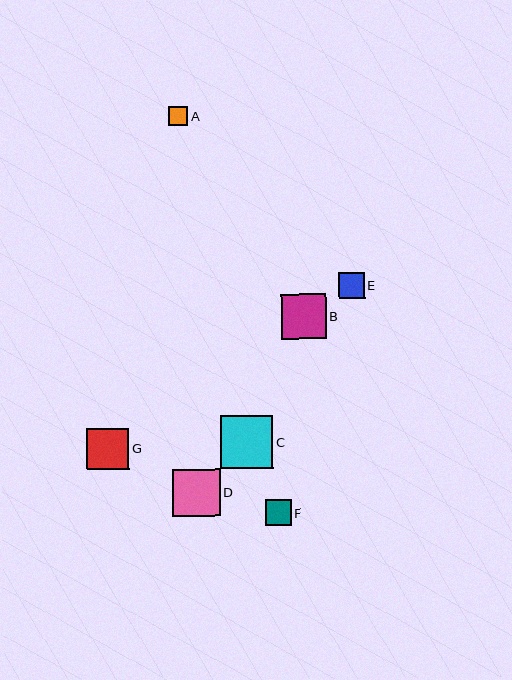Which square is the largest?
Square C is the largest with a size of approximately 52 pixels.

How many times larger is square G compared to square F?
Square G is approximately 1.6 times the size of square F.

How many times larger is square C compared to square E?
Square C is approximately 2.1 times the size of square E.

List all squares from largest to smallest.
From largest to smallest: C, D, B, G, F, E, A.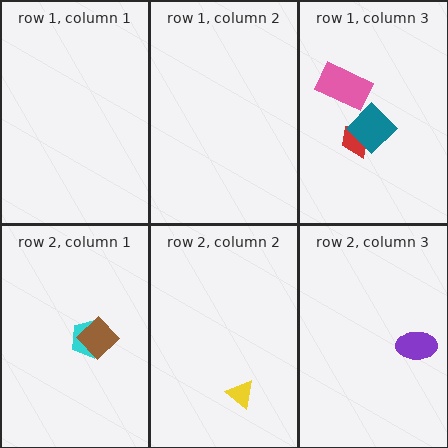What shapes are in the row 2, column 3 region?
The purple ellipse.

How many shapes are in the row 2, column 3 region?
1.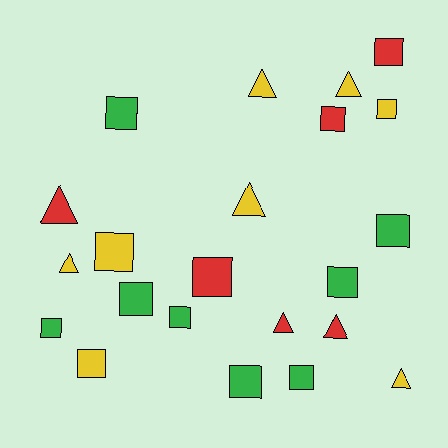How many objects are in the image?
There are 22 objects.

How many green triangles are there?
There are no green triangles.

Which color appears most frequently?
Yellow, with 8 objects.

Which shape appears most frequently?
Square, with 14 objects.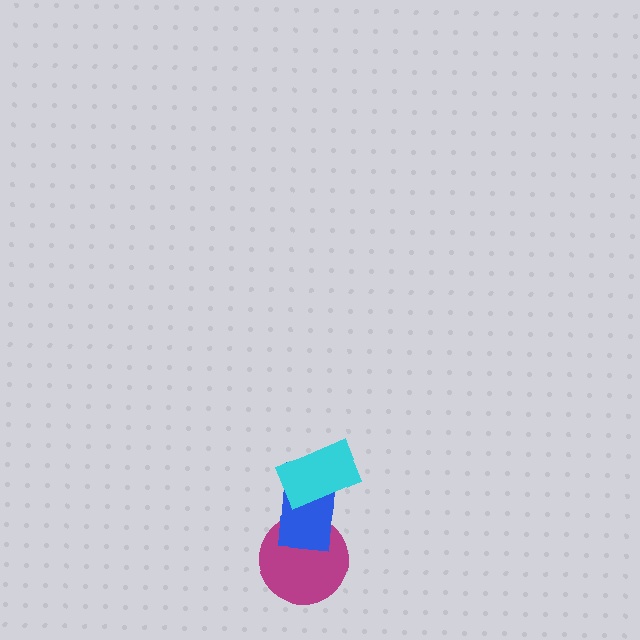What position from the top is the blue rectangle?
The blue rectangle is 2nd from the top.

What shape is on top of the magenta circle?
The blue rectangle is on top of the magenta circle.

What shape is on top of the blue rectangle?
The cyan rectangle is on top of the blue rectangle.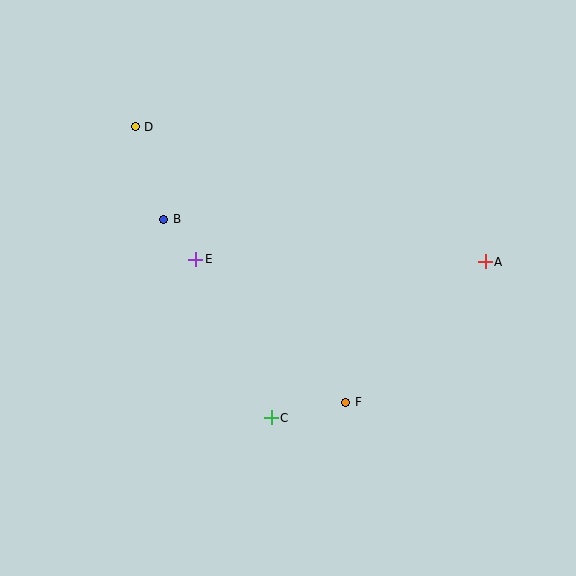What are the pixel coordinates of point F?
Point F is at (346, 402).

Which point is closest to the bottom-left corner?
Point C is closest to the bottom-left corner.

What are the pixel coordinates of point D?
Point D is at (135, 127).